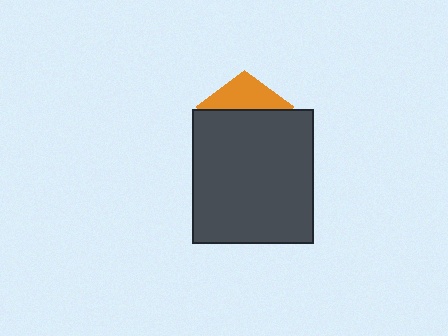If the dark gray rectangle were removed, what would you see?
You would see the complete orange pentagon.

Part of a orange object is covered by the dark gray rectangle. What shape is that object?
It is a pentagon.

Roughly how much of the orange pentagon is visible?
A small part of it is visible (roughly 33%).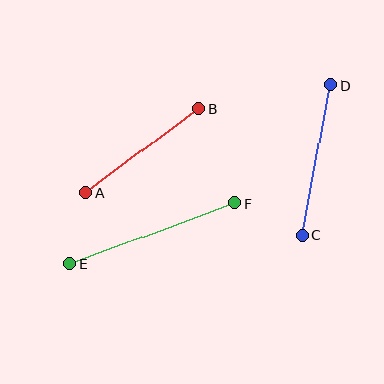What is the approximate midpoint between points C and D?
The midpoint is at approximately (316, 160) pixels.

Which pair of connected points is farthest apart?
Points E and F are farthest apart.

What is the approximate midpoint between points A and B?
The midpoint is at approximately (142, 151) pixels.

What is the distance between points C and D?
The distance is approximately 153 pixels.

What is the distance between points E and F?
The distance is approximately 175 pixels.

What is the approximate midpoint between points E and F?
The midpoint is at approximately (152, 233) pixels.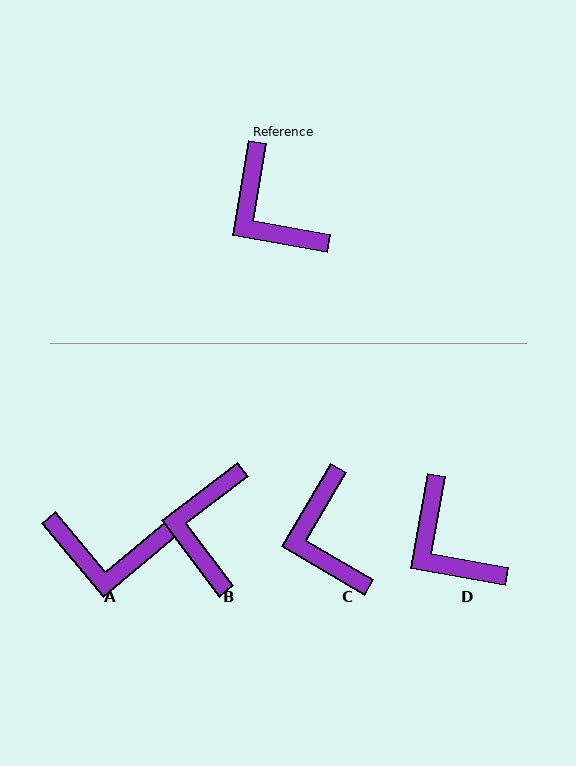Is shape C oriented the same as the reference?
No, it is off by about 21 degrees.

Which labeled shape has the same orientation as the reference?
D.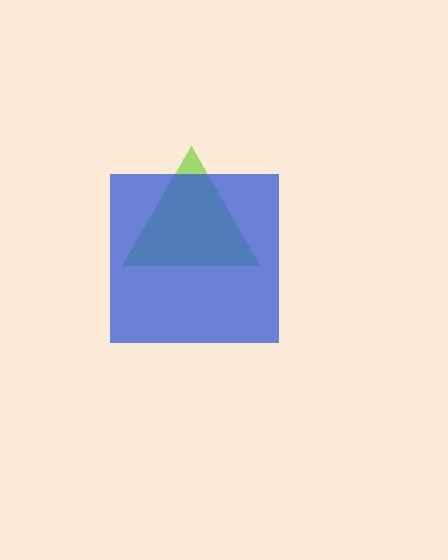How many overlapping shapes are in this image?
There are 2 overlapping shapes in the image.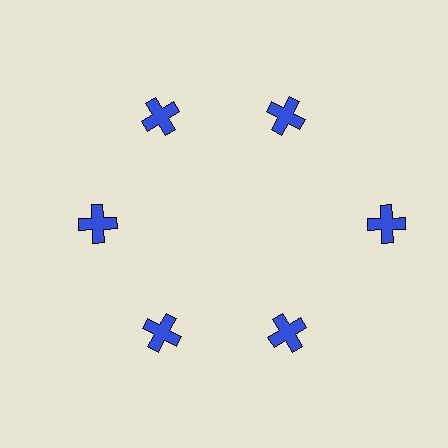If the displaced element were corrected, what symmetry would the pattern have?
It would have 6-fold rotational symmetry — the pattern would map onto itself every 60 degrees.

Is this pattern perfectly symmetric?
No. The 6 blue crosses are arranged in a ring, but one element near the 3 o'clock position is pushed outward from the center, breaking the 6-fold rotational symmetry.